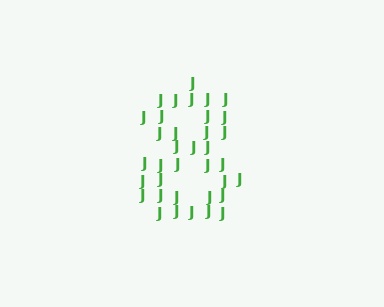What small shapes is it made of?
It is made of small letter J's.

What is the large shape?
The large shape is the digit 8.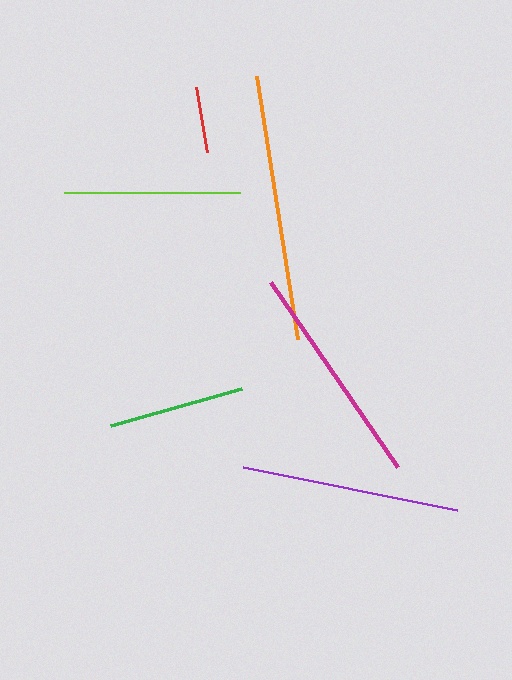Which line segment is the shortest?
The red line is the shortest at approximately 66 pixels.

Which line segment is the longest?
The orange line is the longest at approximately 266 pixels.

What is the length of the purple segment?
The purple segment is approximately 218 pixels long.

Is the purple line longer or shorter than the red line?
The purple line is longer than the red line.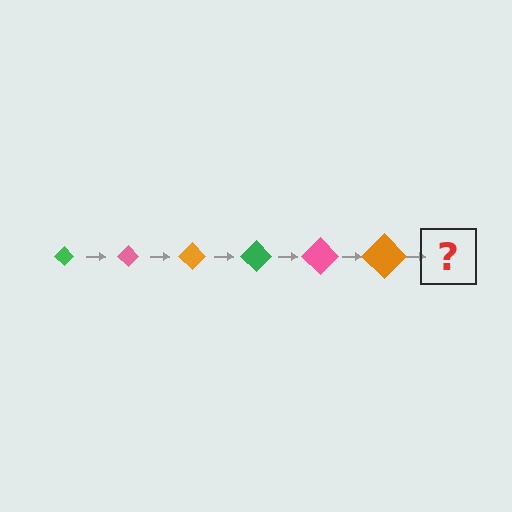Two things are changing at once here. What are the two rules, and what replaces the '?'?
The two rules are that the diamond grows larger each step and the color cycles through green, pink, and orange. The '?' should be a green diamond, larger than the previous one.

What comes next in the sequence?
The next element should be a green diamond, larger than the previous one.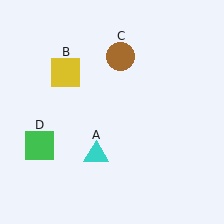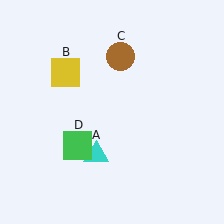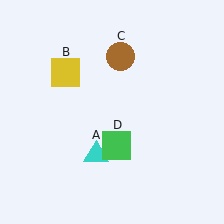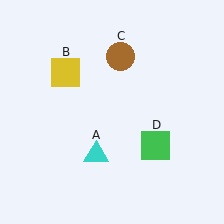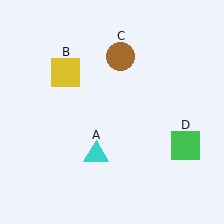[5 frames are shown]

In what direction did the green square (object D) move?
The green square (object D) moved right.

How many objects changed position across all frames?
1 object changed position: green square (object D).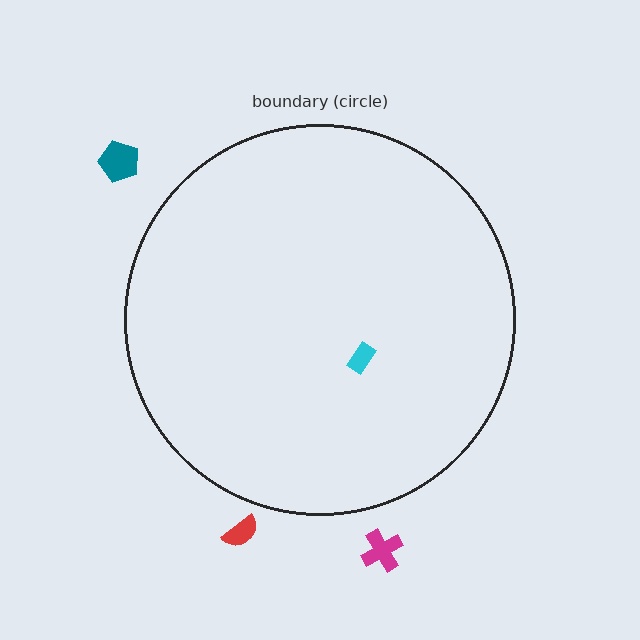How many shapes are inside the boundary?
1 inside, 3 outside.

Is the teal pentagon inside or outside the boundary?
Outside.